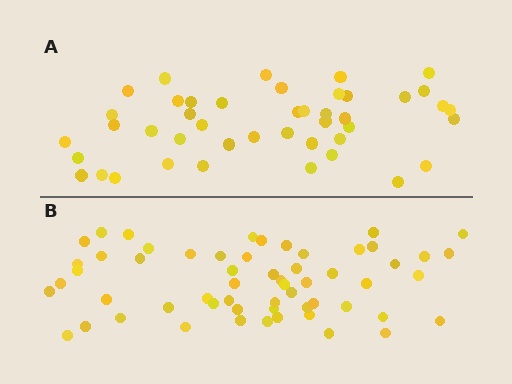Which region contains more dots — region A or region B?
Region B (the bottom region) has more dots.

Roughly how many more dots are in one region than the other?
Region B has approximately 15 more dots than region A.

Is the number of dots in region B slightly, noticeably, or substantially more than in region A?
Region B has noticeably more, but not dramatically so. The ratio is roughly 1.3 to 1.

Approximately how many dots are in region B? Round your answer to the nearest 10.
About 60 dots. (The exact count is 58, which rounds to 60.)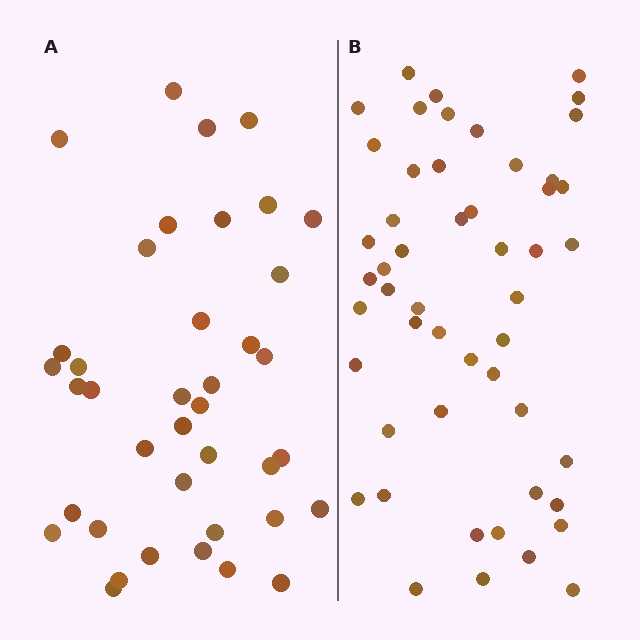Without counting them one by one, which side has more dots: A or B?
Region B (the right region) has more dots.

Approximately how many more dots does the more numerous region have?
Region B has roughly 12 or so more dots than region A.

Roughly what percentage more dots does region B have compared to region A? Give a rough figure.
About 30% more.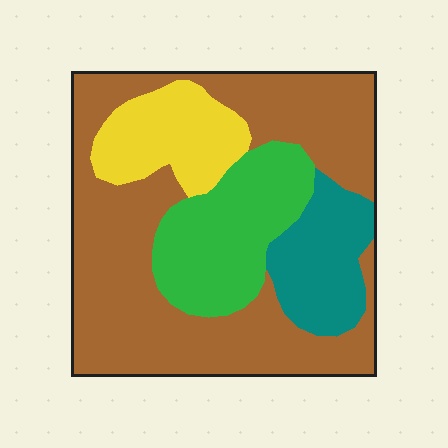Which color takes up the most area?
Brown, at roughly 55%.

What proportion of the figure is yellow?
Yellow covers about 15% of the figure.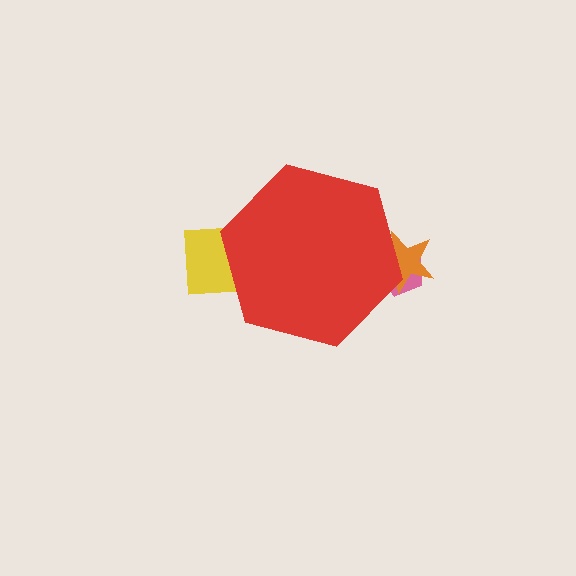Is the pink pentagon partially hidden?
Yes, the pink pentagon is partially hidden behind the red hexagon.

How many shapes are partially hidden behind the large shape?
3 shapes are partially hidden.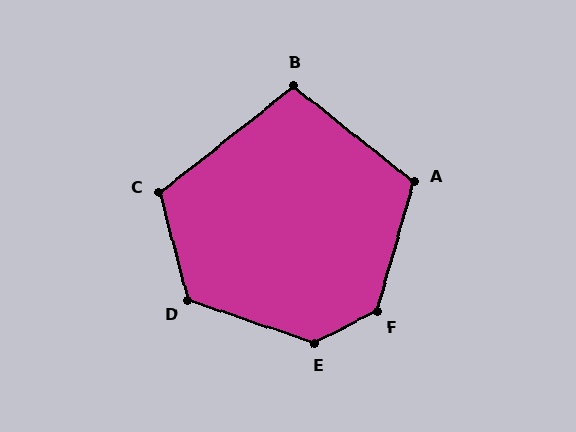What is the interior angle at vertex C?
Approximately 114 degrees (obtuse).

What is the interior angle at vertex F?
Approximately 133 degrees (obtuse).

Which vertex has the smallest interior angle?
B, at approximately 103 degrees.